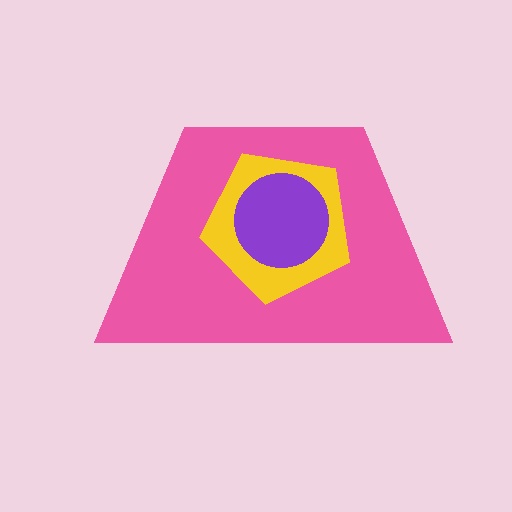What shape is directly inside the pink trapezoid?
The yellow pentagon.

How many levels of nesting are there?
3.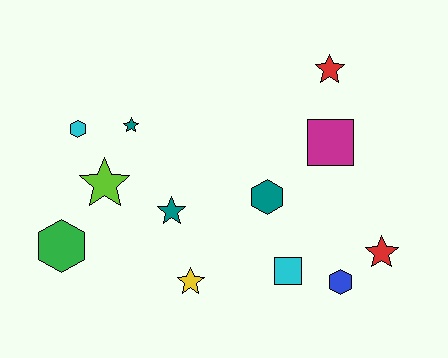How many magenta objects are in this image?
There is 1 magenta object.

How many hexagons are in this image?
There are 4 hexagons.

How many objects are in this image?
There are 12 objects.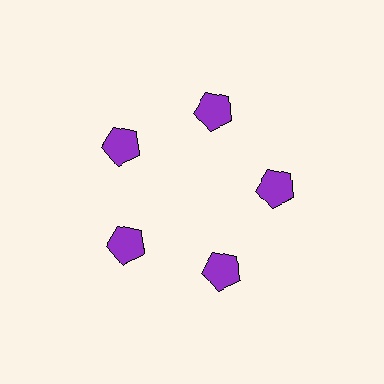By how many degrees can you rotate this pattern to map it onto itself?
The pattern maps onto itself every 72 degrees of rotation.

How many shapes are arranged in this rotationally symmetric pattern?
There are 5 shapes, arranged in 5 groups of 1.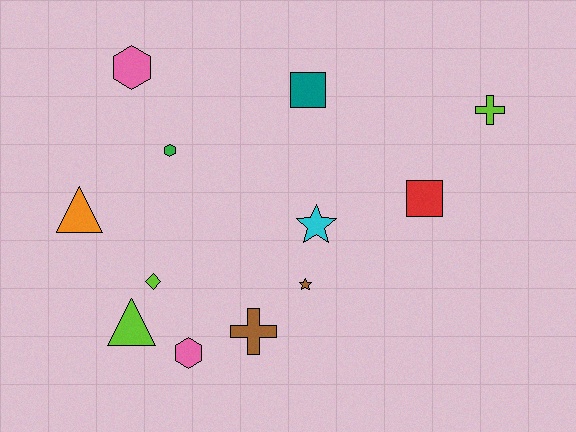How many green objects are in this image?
There is 1 green object.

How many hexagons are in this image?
There are 3 hexagons.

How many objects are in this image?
There are 12 objects.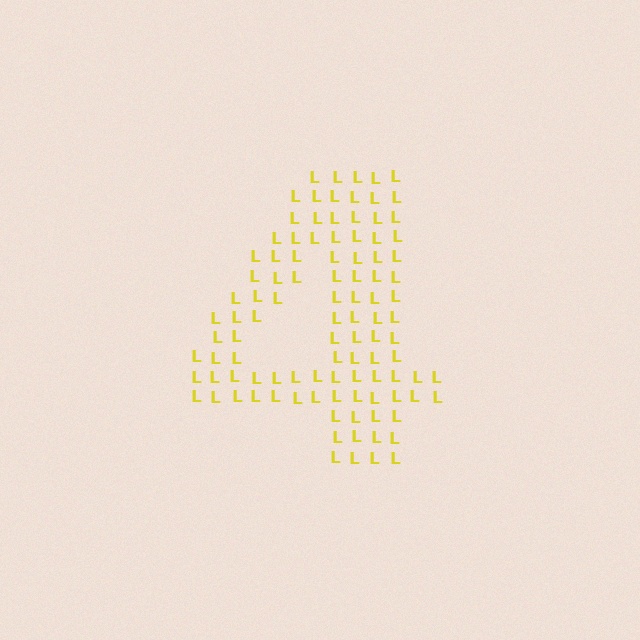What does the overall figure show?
The overall figure shows the digit 4.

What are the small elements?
The small elements are letter L's.